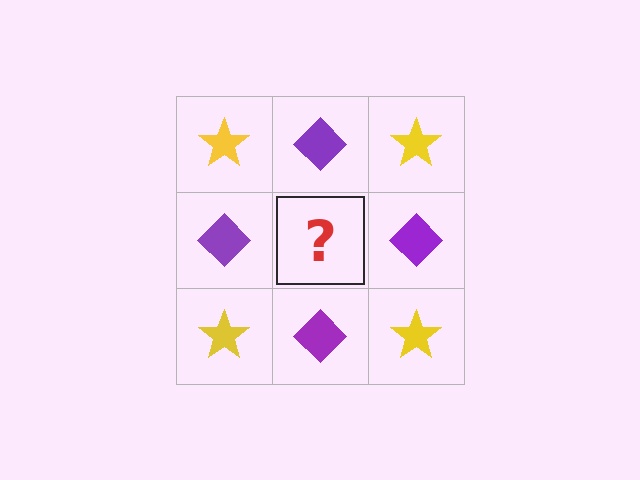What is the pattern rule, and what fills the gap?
The rule is that it alternates yellow star and purple diamond in a checkerboard pattern. The gap should be filled with a yellow star.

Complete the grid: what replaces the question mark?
The question mark should be replaced with a yellow star.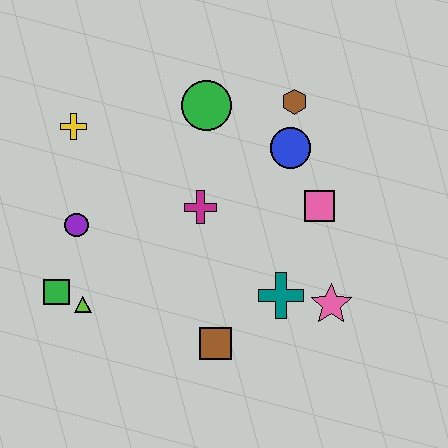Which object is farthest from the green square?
The brown hexagon is farthest from the green square.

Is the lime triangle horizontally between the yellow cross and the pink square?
Yes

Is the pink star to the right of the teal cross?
Yes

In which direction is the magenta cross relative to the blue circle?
The magenta cross is to the left of the blue circle.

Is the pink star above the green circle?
No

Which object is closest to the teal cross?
The pink star is closest to the teal cross.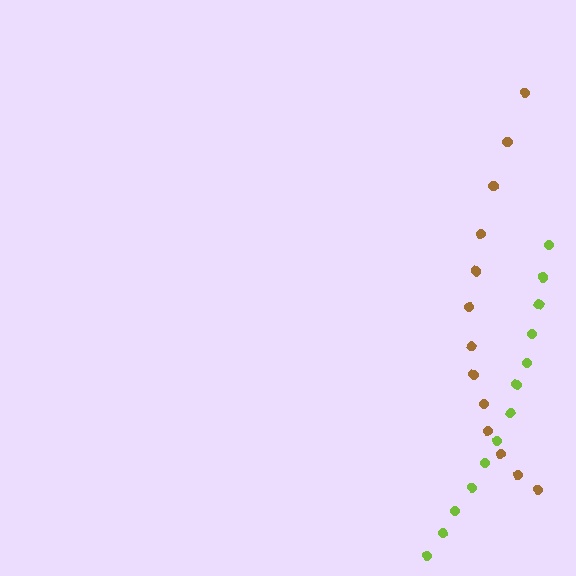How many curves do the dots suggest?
There are 2 distinct paths.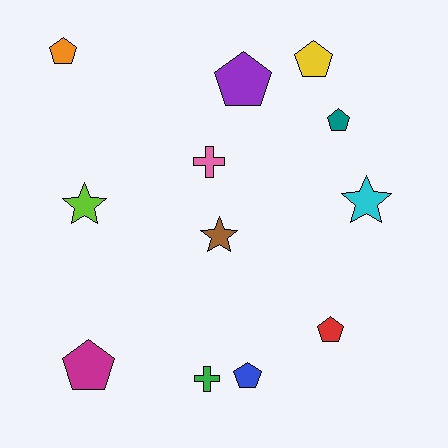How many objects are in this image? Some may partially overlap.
There are 12 objects.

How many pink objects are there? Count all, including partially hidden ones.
There is 1 pink object.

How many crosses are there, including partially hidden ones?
There are 2 crosses.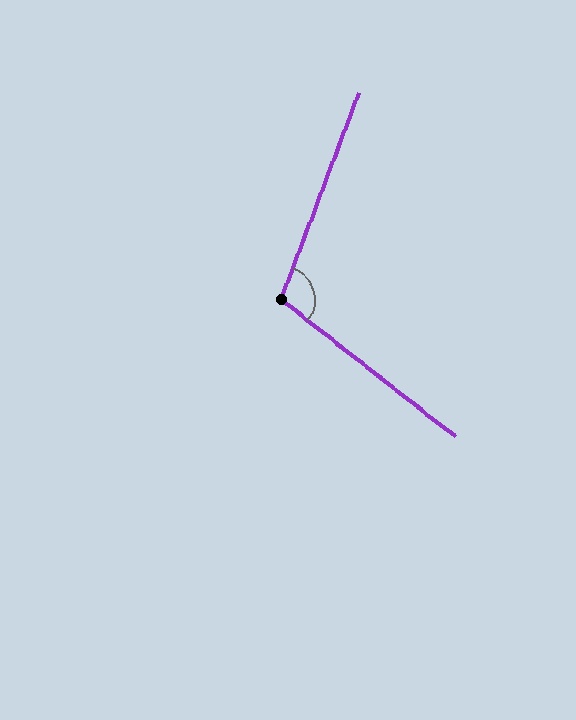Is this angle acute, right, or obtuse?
It is obtuse.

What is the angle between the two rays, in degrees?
Approximately 108 degrees.